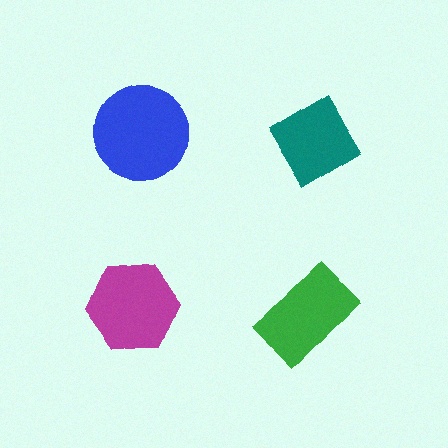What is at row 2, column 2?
A green rectangle.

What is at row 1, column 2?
A teal diamond.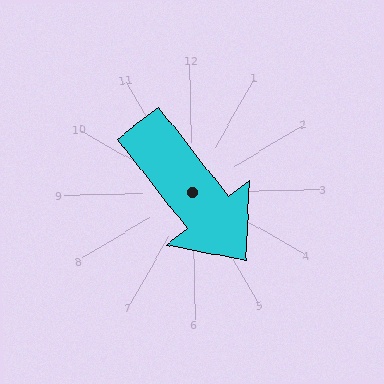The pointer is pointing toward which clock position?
Roughly 5 o'clock.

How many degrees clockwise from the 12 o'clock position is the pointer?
Approximately 143 degrees.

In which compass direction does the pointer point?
Southeast.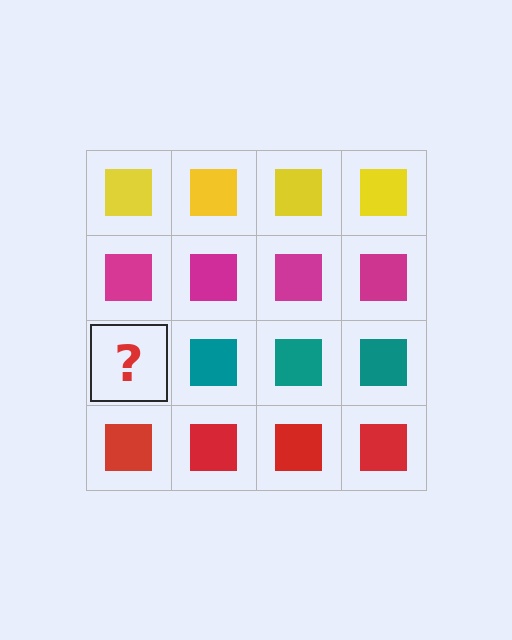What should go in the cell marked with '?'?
The missing cell should contain a teal square.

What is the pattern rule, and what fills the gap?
The rule is that each row has a consistent color. The gap should be filled with a teal square.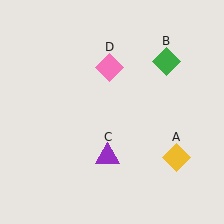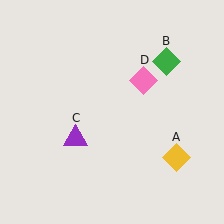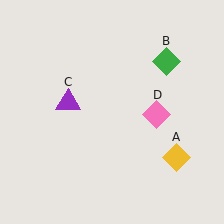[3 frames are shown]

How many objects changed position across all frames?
2 objects changed position: purple triangle (object C), pink diamond (object D).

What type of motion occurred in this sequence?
The purple triangle (object C), pink diamond (object D) rotated clockwise around the center of the scene.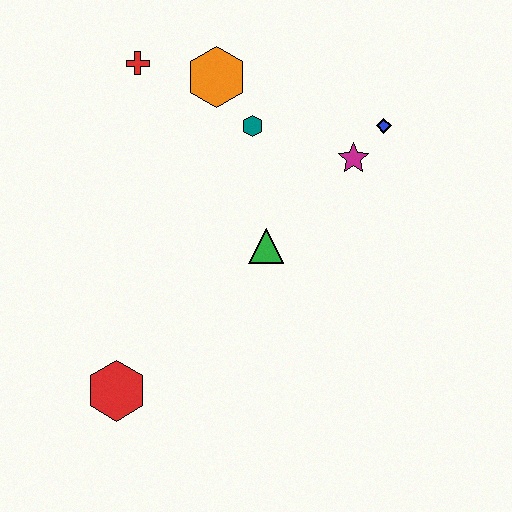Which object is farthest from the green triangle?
The red cross is farthest from the green triangle.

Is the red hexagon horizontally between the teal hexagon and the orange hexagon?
No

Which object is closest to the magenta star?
The blue diamond is closest to the magenta star.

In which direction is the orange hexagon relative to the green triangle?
The orange hexagon is above the green triangle.